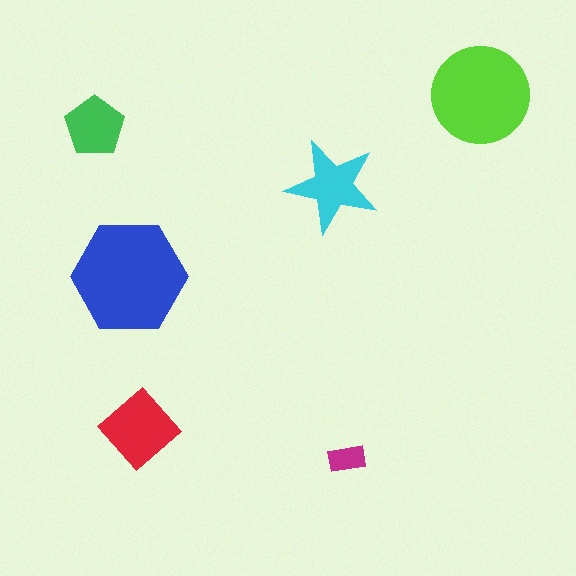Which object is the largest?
The blue hexagon.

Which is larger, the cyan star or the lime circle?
The lime circle.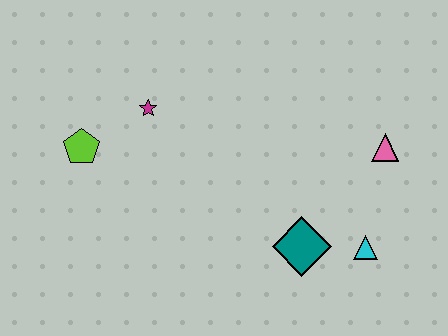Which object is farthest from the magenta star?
The cyan triangle is farthest from the magenta star.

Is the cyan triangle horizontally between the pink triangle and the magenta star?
Yes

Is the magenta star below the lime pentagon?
No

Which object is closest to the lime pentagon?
The magenta star is closest to the lime pentagon.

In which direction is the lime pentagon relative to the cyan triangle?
The lime pentagon is to the left of the cyan triangle.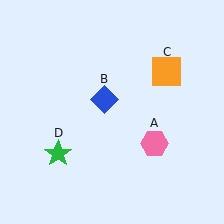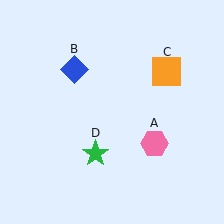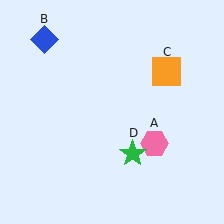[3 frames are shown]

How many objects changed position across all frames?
2 objects changed position: blue diamond (object B), green star (object D).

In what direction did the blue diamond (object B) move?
The blue diamond (object B) moved up and to the left.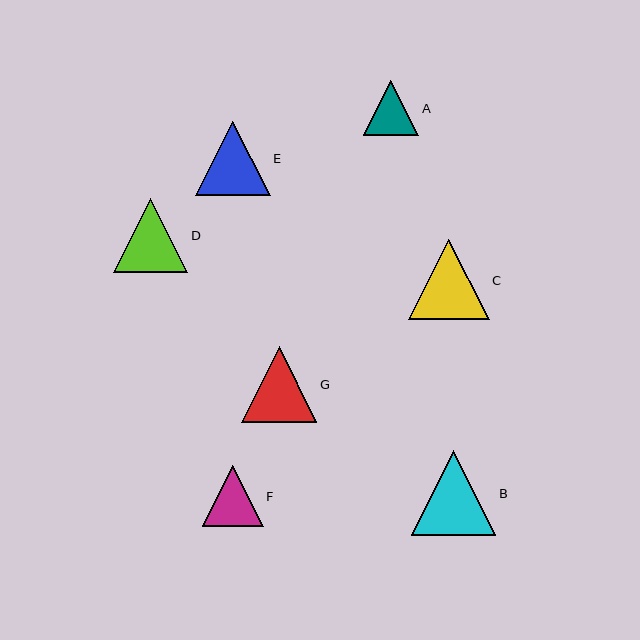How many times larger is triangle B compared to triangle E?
Triangle B is approximately 1.1 times the size of triangle E.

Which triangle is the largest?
Triangle B is the largest with a size of approximately 84 pixels.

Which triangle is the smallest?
Triangle A is the smallest with a size of approximately 55 pixels.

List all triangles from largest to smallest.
From largest to smallest: B, C, G, E, D, F, A.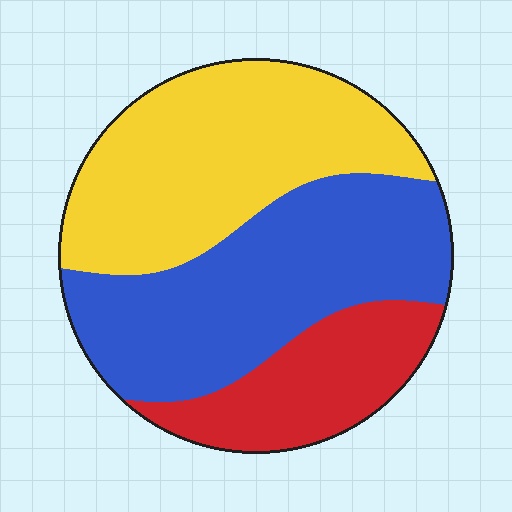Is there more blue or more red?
Blue.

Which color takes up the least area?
Red, at roughly 20%.